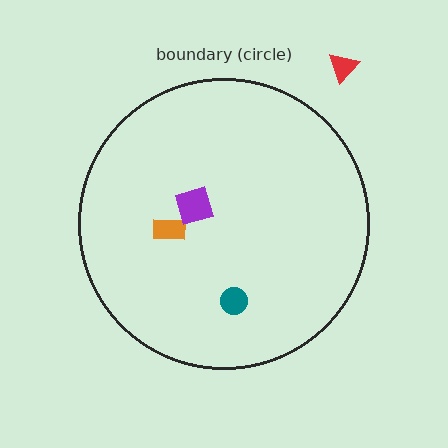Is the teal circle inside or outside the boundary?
Inside.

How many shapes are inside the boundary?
3 inside, 1 outside.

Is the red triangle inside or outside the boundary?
Outside.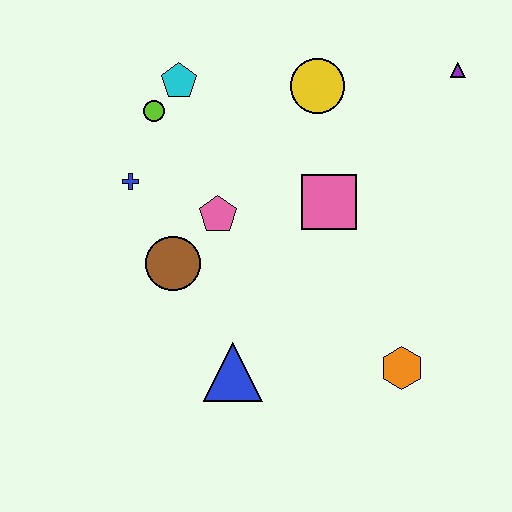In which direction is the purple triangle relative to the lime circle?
The purple triangle is to the right of the lime circle.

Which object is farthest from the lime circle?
The orange hexagon is farthest from the lime circle.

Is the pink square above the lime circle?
No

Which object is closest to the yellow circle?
The pink square is closest to the yellow circle.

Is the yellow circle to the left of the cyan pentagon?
No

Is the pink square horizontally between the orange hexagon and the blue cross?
Yes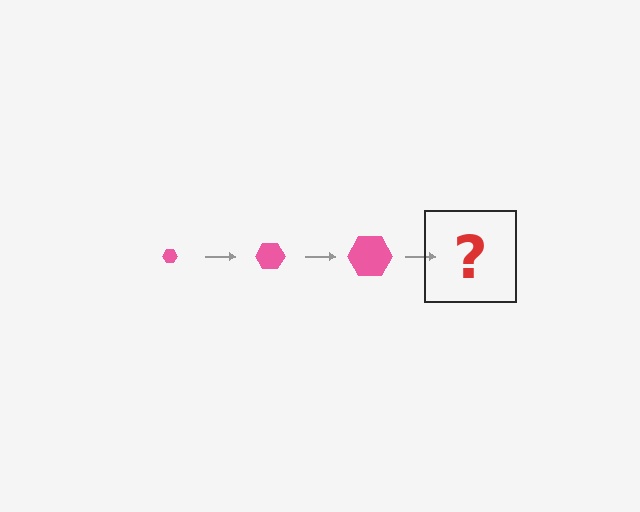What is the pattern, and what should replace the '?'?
The pattern is that the hexagon gets progressively larger each step. The '?' should be a pink hexagon, larger than the previous one.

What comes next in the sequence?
The next element should be a pink hexagon, larger than the previous one.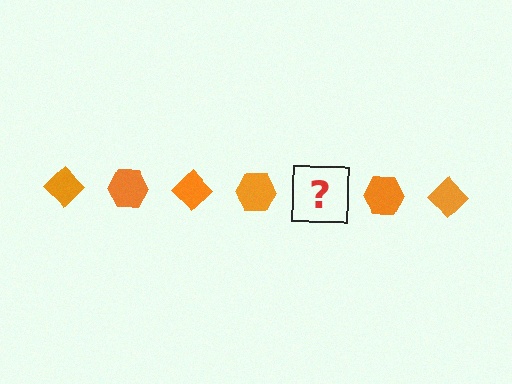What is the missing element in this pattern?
The missing element is an orange diamond.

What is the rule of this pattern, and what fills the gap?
The rule is that the pattern cycles through diamond, hexagon shapes in orange. The gap should be filled with an orange diamond.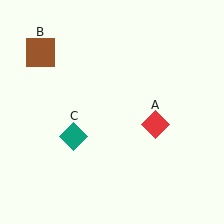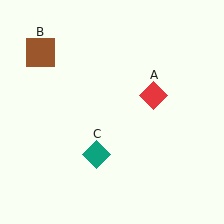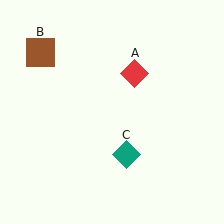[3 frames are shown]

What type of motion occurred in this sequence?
The red diamond (object A), teal diamond (object C) rotated counterclockwise around the center of the scene.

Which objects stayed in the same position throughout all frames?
Brown square (object B) remained stationary.